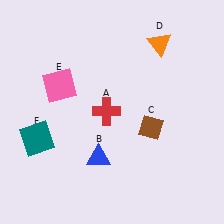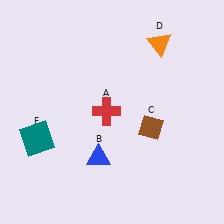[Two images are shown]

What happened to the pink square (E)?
The pink square (E) was removed in Image 2. It was in the top-left area of Image 1.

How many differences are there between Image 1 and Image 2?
There is 1 difference between the two images.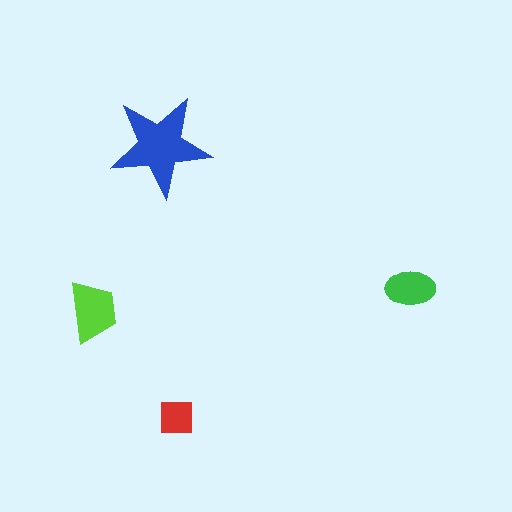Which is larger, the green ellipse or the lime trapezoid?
The lime trapezoid.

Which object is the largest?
The blue star.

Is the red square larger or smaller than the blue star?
Smaller.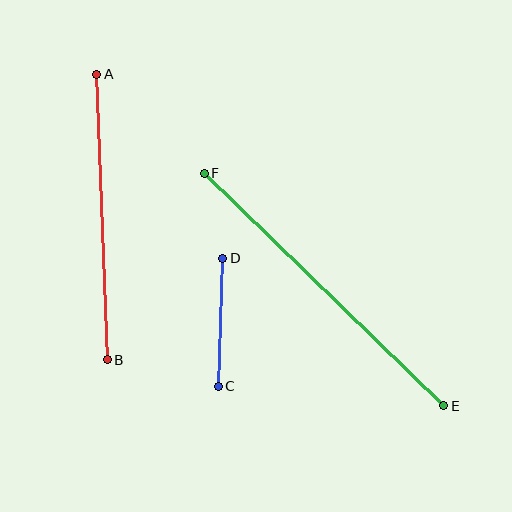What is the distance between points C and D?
The distance is approximately 128 pixels.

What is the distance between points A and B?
The distance is approximately 285 pixels.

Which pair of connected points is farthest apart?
Points E and F are farthest apart.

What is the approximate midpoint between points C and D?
The midpoint is at approximately (220, 322) pixels.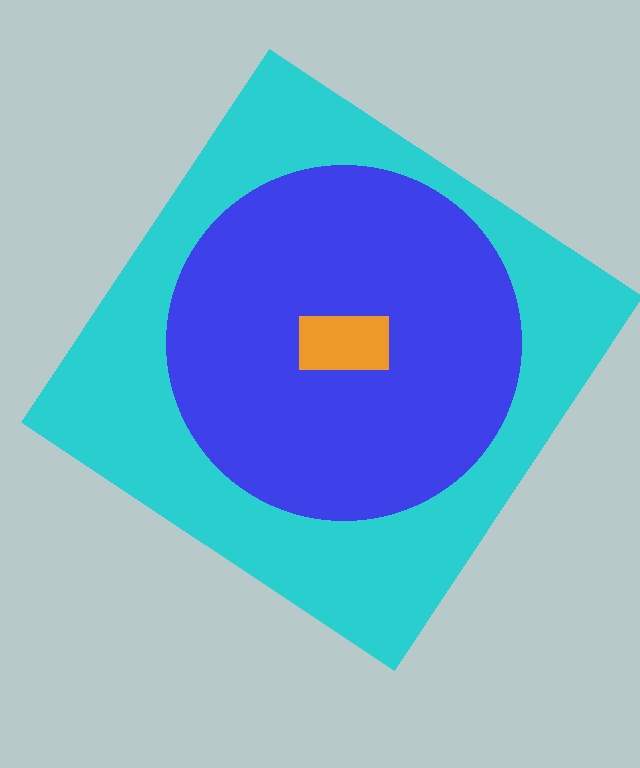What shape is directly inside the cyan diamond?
The blue circle.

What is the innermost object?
The orange rectangle.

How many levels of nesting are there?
3.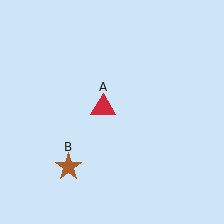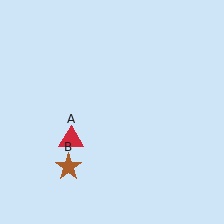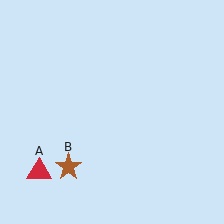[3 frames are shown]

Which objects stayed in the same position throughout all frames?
Brown star (object B) remained stationary.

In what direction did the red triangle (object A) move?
The red triangle (object A) moved down and to the left.